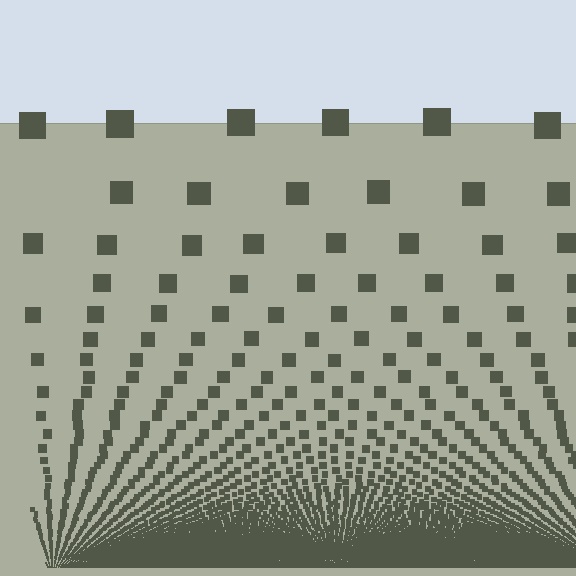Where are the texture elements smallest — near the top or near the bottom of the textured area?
Near the bottom.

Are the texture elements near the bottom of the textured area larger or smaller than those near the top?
Smaller. The gradient is inverted — elements near the bottom are smaller and denser.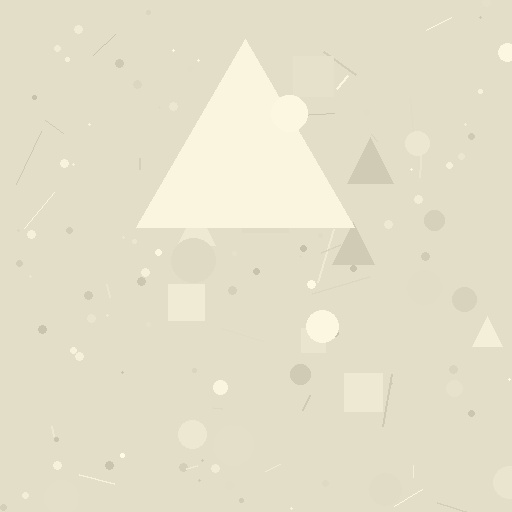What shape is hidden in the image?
A triangle is hidden in the image.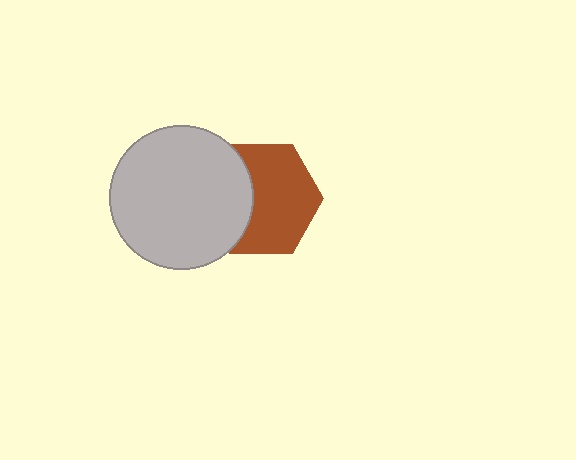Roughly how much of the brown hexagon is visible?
Most of it is visible (roughly 65%).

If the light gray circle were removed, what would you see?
You would see the complete brown hexagon.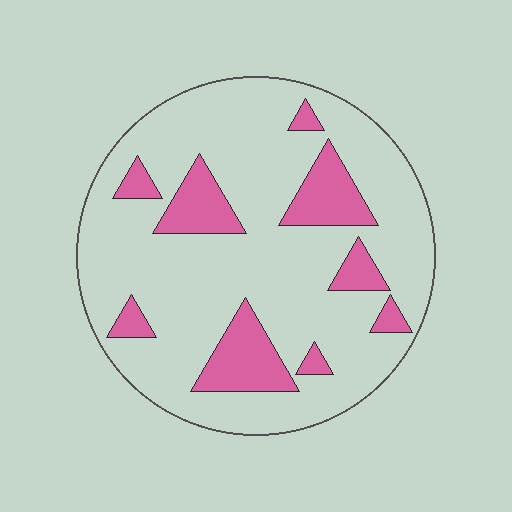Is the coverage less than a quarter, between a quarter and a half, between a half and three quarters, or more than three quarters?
Less than a quarter.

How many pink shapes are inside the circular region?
9.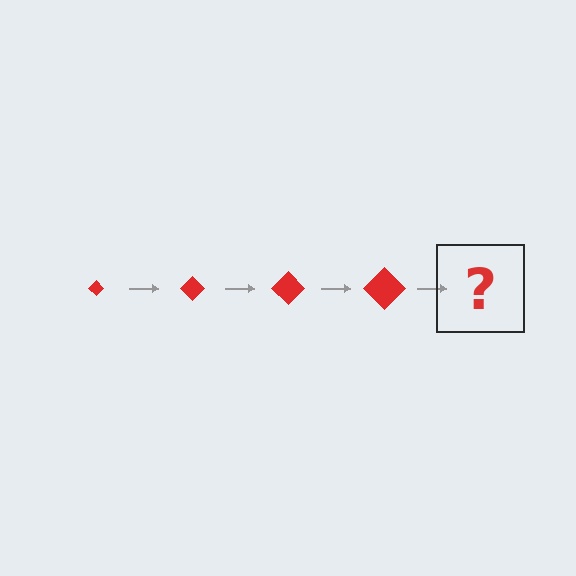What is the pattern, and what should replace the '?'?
The pattern is that the diamond gets progressively larger each step. The '?' should be a red diamond, larger than the previous one.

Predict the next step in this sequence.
The next step is a red diamond, larger than the previous one.